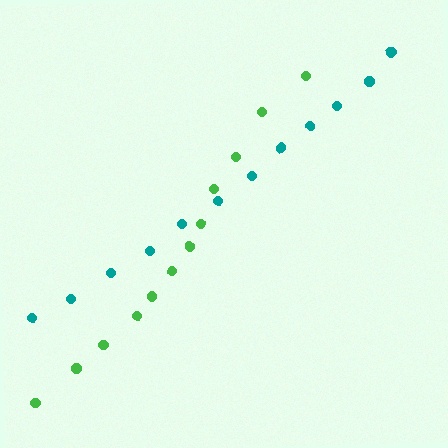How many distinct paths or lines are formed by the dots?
There are 2 distinct paths.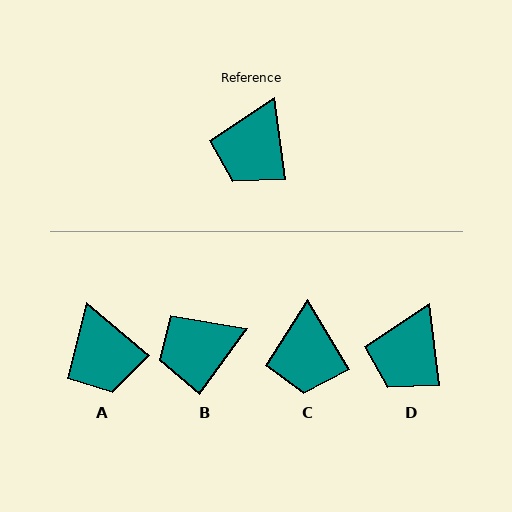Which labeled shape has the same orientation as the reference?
D.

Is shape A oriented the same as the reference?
No, it is off by about 43 degrees.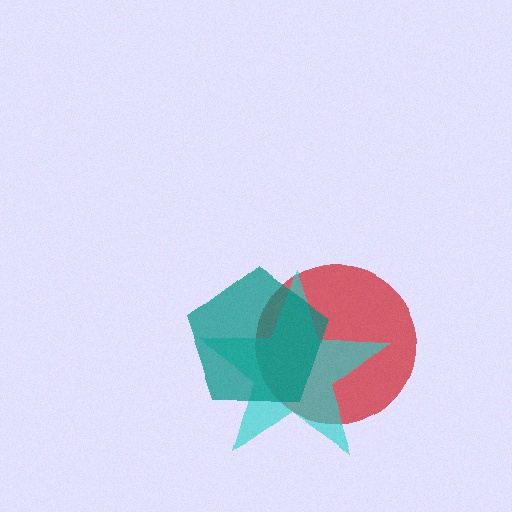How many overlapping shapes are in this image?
There are 3 overlapping shapes in the image.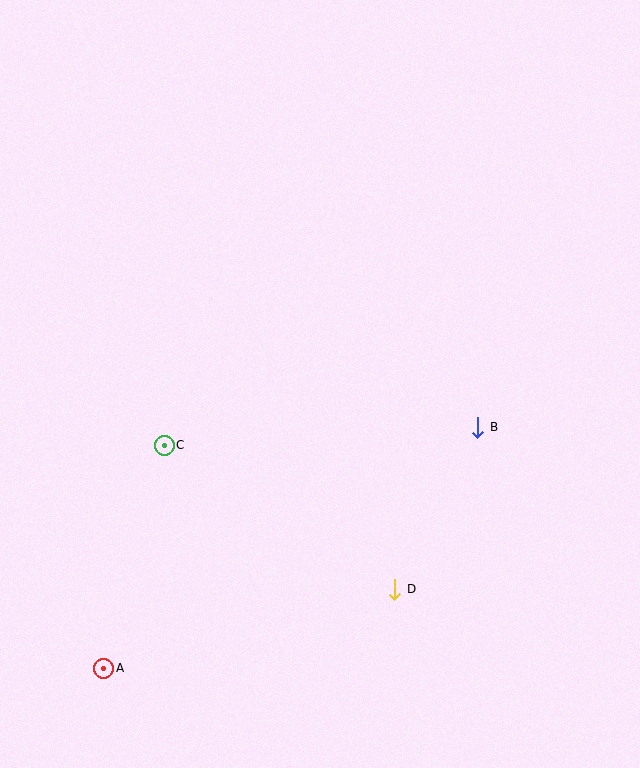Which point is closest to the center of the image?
Point B at (478, 427) is closest to the center.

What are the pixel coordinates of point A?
Point A is at (104, 668).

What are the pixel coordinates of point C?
Point C is at (164, 445).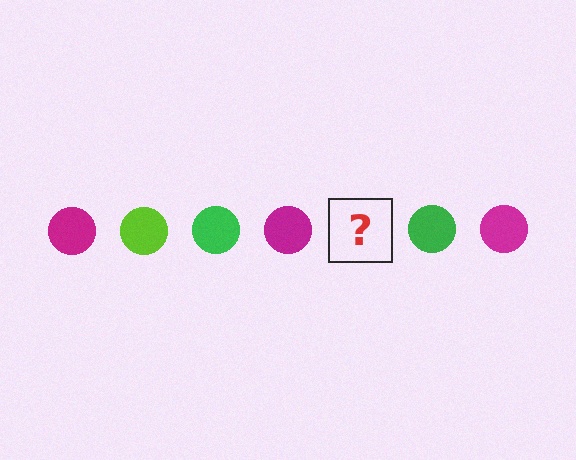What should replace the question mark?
The question mark should be replaced with a lime circle.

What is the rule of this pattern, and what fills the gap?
The rule is that the pattern cycles through magenta, lime, green circles. The gap should be filled with a lime circle.